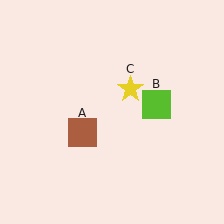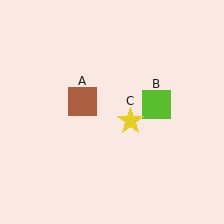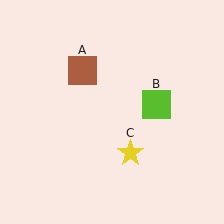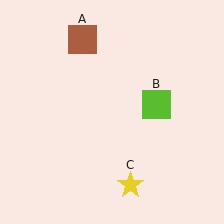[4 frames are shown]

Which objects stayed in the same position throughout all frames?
Lime square (object B) remained stationary.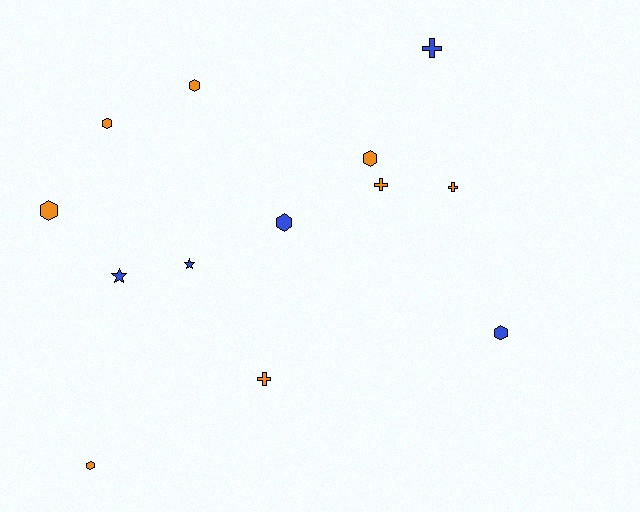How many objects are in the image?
There are 13 objects.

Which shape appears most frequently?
Hexagon, with 7 objects.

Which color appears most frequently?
Orange, with 8 objects.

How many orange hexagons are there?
There are 5 orange hexagons.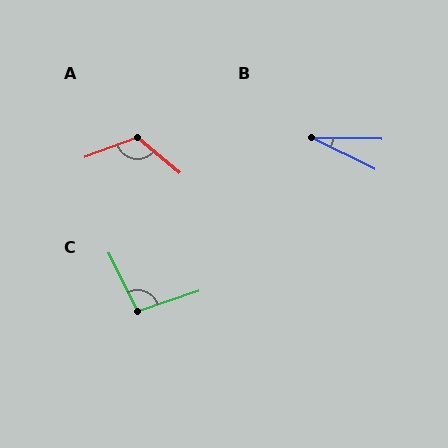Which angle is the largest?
A, at approximately 120 degrees.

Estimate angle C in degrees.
Approximately 98 degrees.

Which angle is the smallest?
B, at approximately 25 degrees.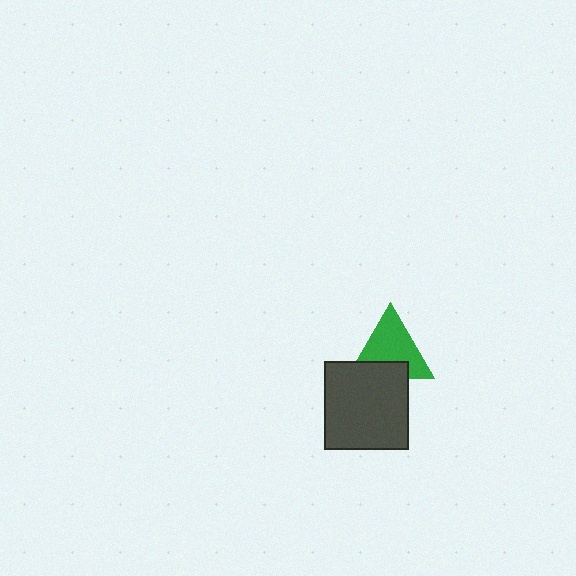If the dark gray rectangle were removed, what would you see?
You would see the complete green triangle.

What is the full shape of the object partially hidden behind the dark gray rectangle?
The partially hidden object is a green triangle.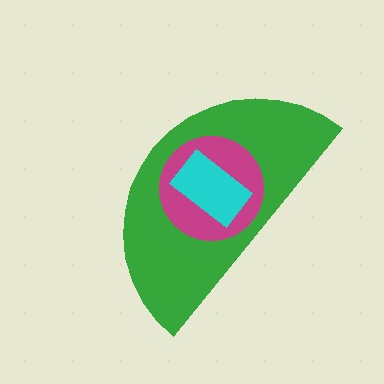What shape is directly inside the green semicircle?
The magenta circle.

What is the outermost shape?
The green semicircle.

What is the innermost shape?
The cyan rectangle.